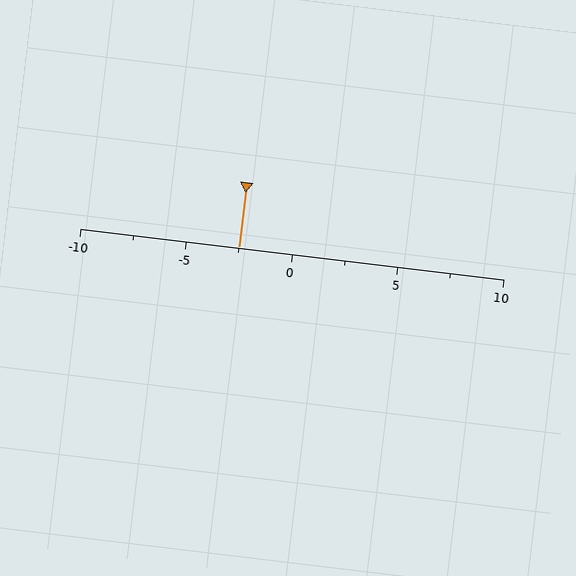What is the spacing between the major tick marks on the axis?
The major ticks are spaced 5 apart.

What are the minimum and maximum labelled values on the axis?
The axis runs from -10 to 10.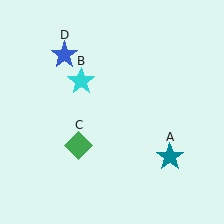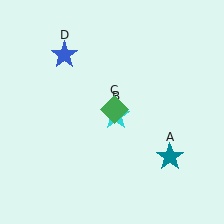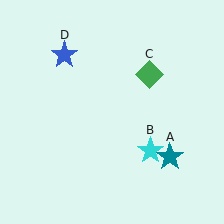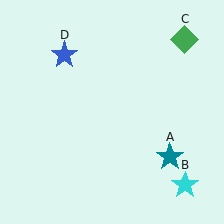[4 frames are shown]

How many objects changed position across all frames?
2 objects changed position: cyan star (object B), green diamond (object C).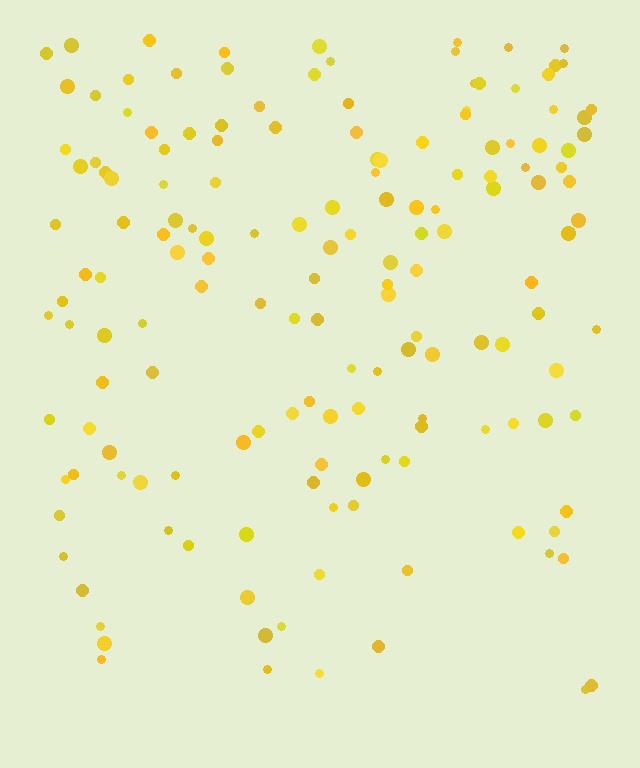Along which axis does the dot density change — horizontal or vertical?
Vertical.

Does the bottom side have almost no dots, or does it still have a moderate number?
Still a moderate number, just noticeably fewer than the top.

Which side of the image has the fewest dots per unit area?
The bottom.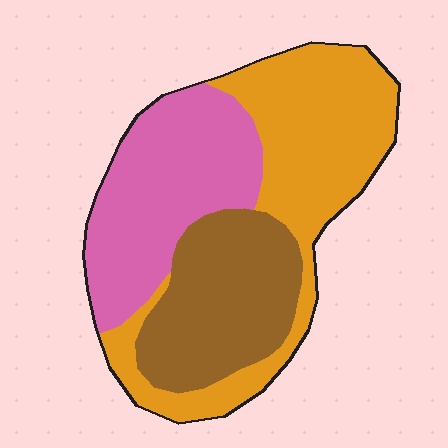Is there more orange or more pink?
Orange.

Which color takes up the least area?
Brown, at roughly 25%.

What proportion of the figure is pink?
Pink takes up about one third (1/3) of the figure.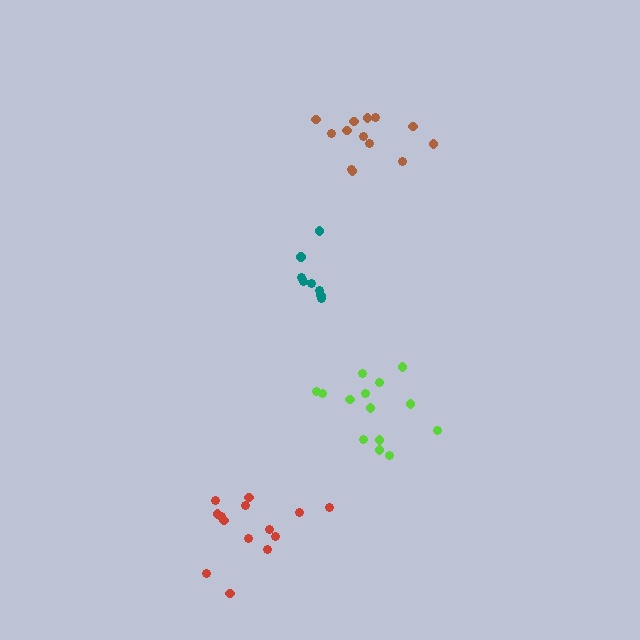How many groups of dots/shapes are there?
There are 4 groups.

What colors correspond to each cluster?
The clusters are colored: teal, brown, lime, red.